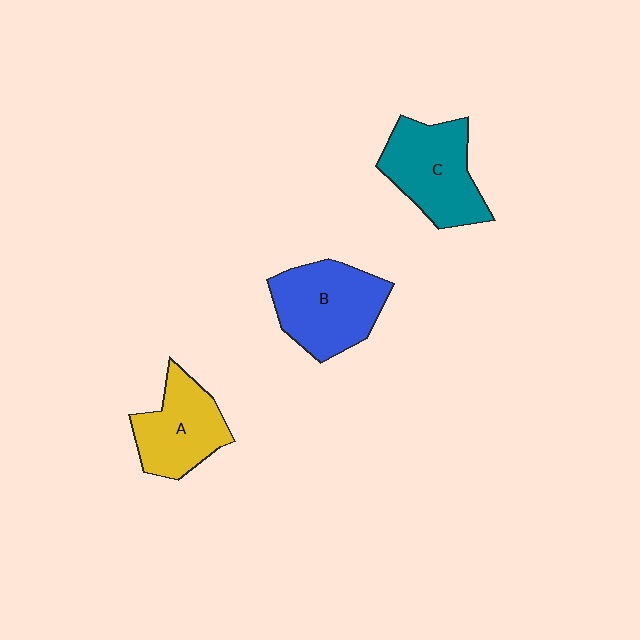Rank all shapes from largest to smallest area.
From largest to smallest: B (blue), C (teal), A (yellow).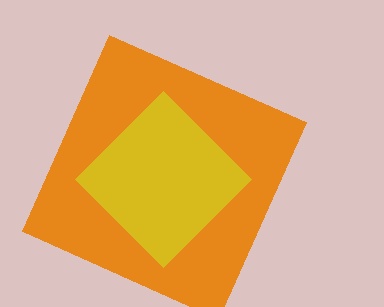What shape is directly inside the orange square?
The yellow diamond.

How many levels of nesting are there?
2.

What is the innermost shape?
The yellow diamond.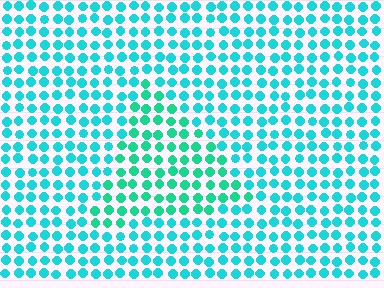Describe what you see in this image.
The image is filled with small cyan elements in a uniform arrangement. A triangle-shaped region is visible where the elements are tinted to a slightly different hue, forming a subtle color boundary.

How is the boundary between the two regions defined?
The boundary is defined purely by a slight shift in hue (about 24 degrees). Spacing, size, and orientation are identical on both sides.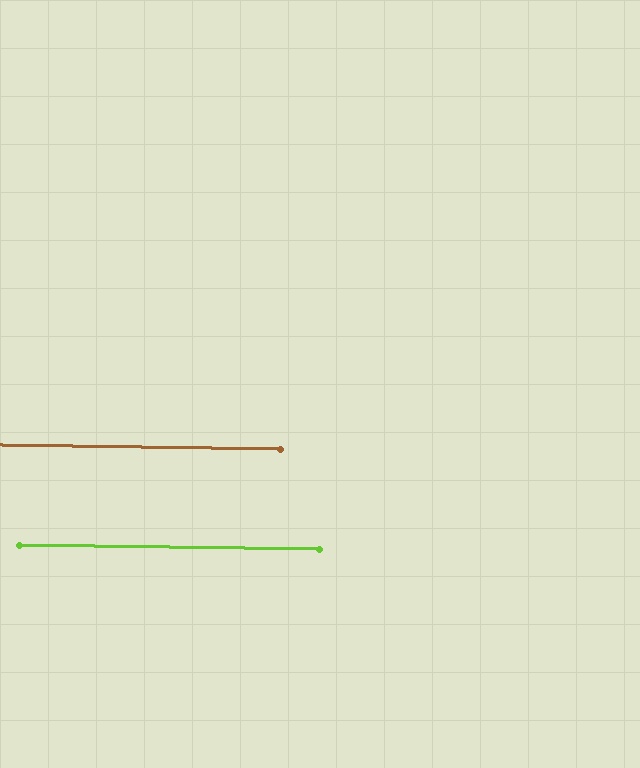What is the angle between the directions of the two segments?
Approximately 0 degrees.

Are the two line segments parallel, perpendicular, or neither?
Parallel — their directions differ by only 0.1°.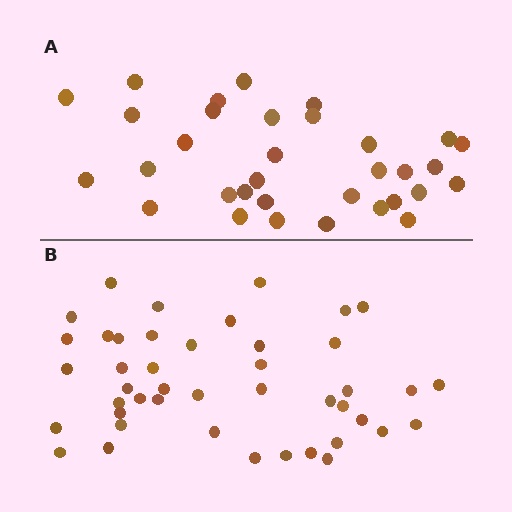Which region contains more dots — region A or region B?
Region B (the bottom region) has more dots.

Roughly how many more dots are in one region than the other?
Region B has roughly 12 or so more dots than region A.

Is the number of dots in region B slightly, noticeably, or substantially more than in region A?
Region B has noticeably more, but not dramatically so. The ratio is roughly 1.3 to 1.